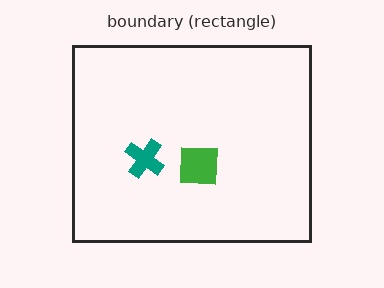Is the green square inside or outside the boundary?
Inside.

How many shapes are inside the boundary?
2 inside, 0 outside.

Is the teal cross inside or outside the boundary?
Inside.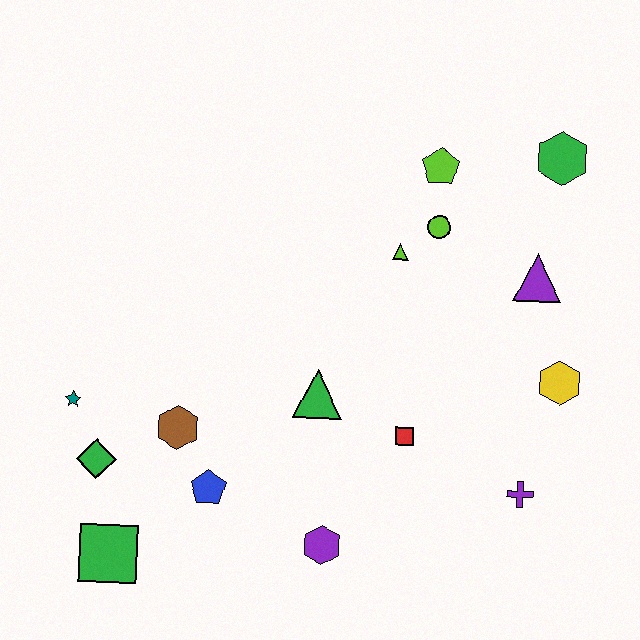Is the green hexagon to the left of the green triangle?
No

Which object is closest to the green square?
The green diamond is closest to the green square.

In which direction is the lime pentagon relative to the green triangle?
The lime pentagon is above the green triangle.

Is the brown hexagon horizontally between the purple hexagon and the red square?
No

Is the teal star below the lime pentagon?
Yes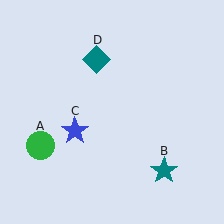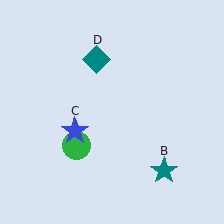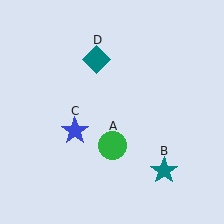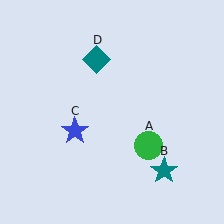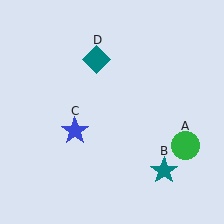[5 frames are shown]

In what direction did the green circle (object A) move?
The green circle (object A) moved right.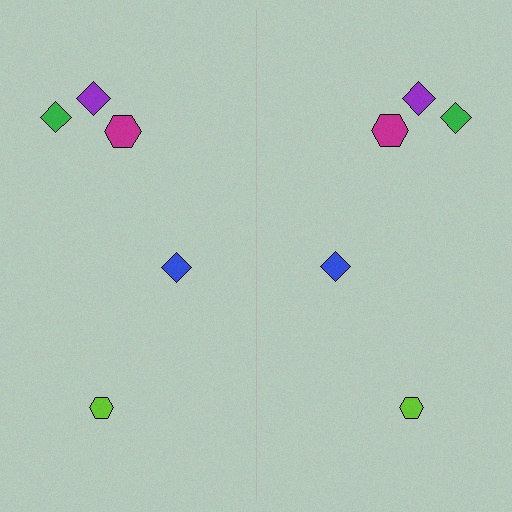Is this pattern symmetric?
Yes, this pattern has bilateral (reflection) symmetry.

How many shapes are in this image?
There are 10 shapes in this image.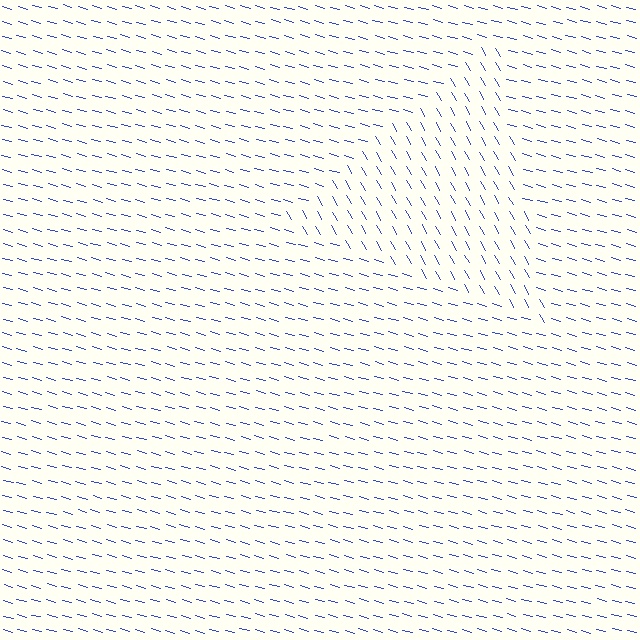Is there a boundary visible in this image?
Yes, there is a texture boundary formed by a change in line orientation.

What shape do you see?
I see a triangle.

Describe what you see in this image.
The image is filled with small blue line segments. A triangle region in the image has lines oriented differently from the surrounding lines, creating a visible texture boundary.